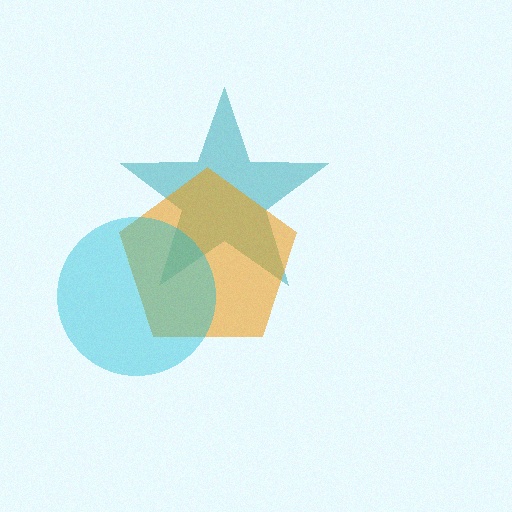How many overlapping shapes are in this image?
There are 3 overlapping shapes in the image.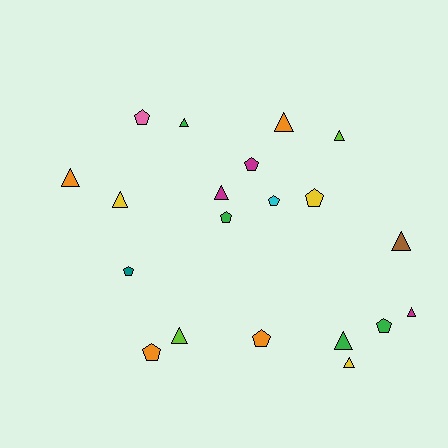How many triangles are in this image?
There are 11 triangles.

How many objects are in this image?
There are 20 objects.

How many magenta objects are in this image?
There are 3 magenta objects.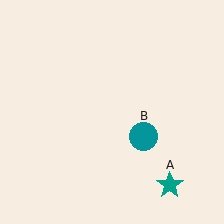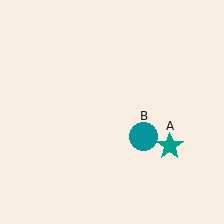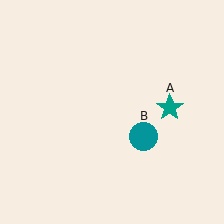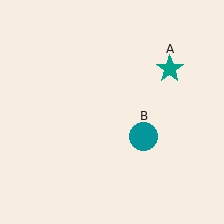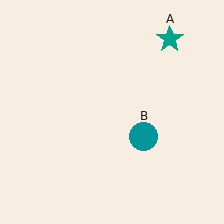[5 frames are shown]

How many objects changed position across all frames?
1 object changed position: teal star (object A).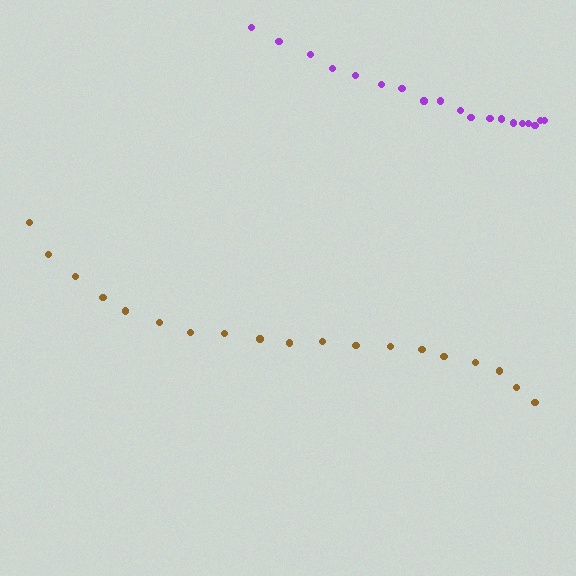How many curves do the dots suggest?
There are 2 distinct paths.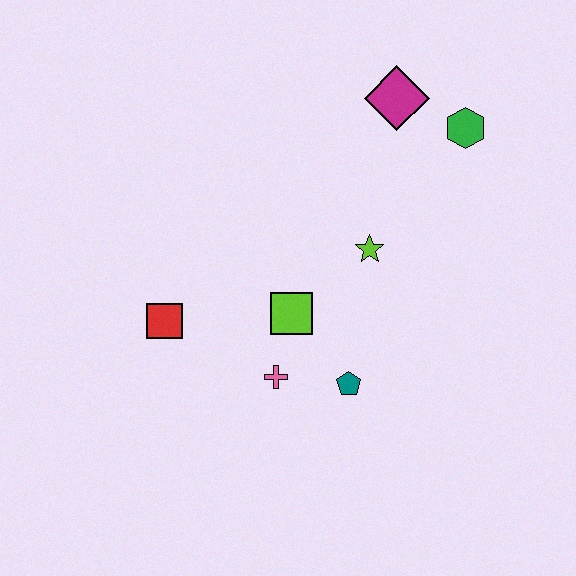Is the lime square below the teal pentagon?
No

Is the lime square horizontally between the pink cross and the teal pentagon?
Yes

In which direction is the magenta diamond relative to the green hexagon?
The magenta diamond is to the left of the green hexagon.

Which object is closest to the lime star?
The lime square is closest to the lime star.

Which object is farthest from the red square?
The green hexagon is farthest from the red square.